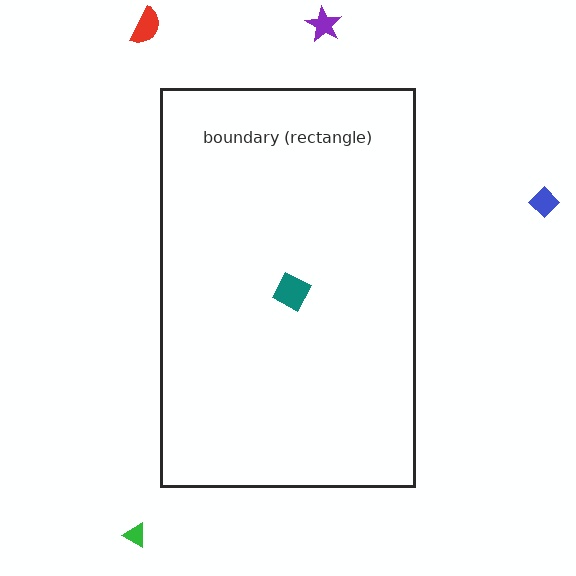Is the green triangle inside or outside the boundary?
Outside.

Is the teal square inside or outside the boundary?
Inside.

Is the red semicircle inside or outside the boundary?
Outside.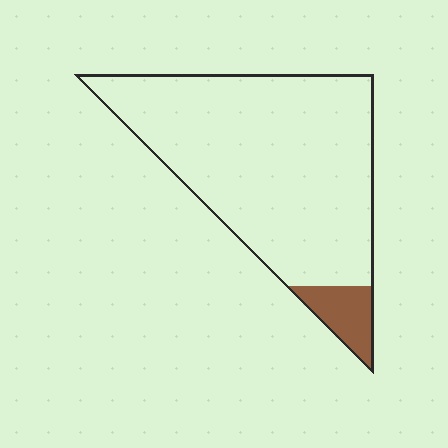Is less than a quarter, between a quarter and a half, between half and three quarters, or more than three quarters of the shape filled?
Less than a quarter.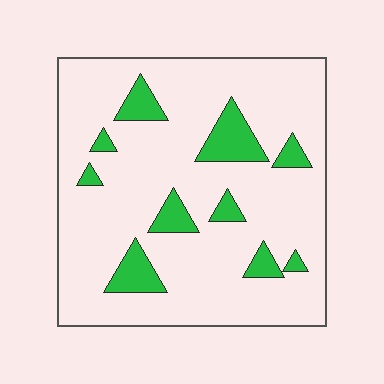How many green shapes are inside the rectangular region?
10.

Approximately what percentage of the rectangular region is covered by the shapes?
Approximately 15%.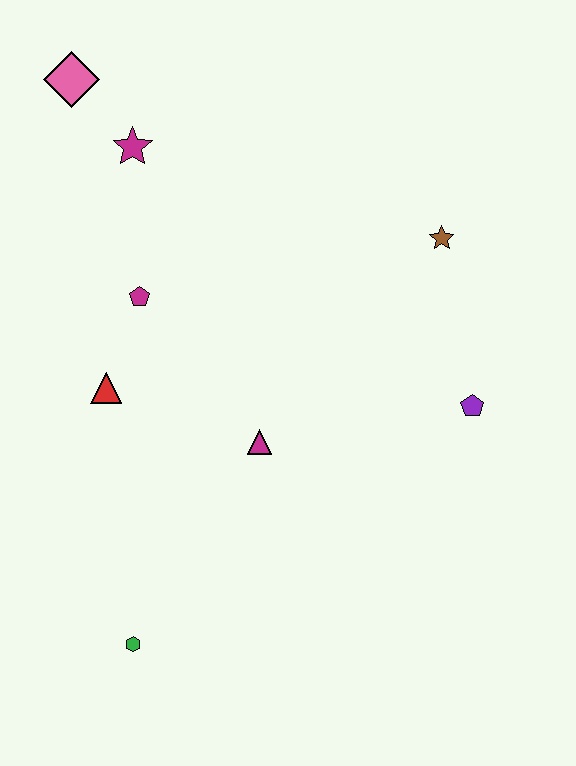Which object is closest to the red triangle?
The magenta pentagon is closest to the red triangle.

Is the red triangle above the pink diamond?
No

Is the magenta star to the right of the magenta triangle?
No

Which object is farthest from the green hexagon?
The pink diamond is farthest from the green hexagon.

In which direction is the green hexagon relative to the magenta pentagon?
The green hexagon is below the magenta pentagon.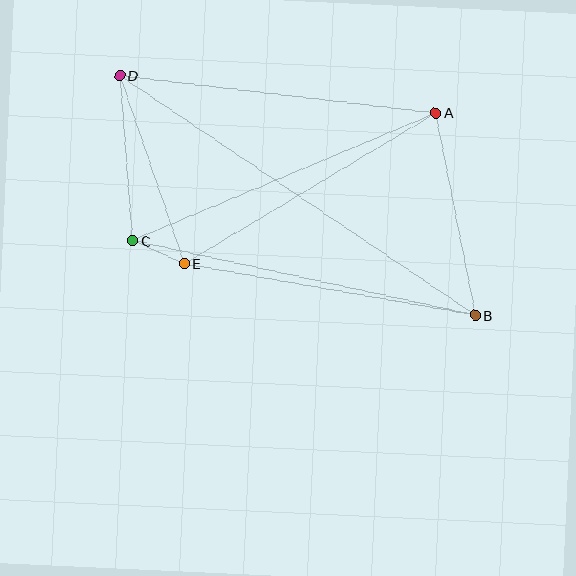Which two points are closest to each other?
Points C and E are closest to each other.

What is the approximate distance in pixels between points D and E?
The distance between D and E is approximately 199 pixels.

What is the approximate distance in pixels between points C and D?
The distance between C and D is approximately 166 pixels.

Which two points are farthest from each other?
Points B and D are farthest from each other.